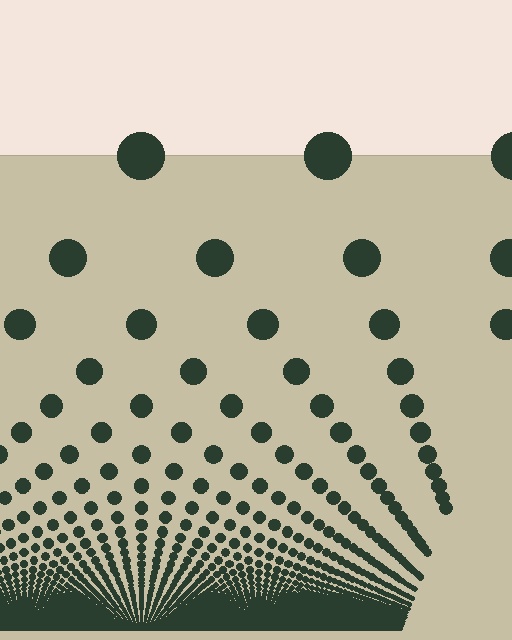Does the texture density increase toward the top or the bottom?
Density increases toward the bottom.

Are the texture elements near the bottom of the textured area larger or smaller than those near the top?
Smaller. The gradient is inverted — elements near the bottom are smaller and denser.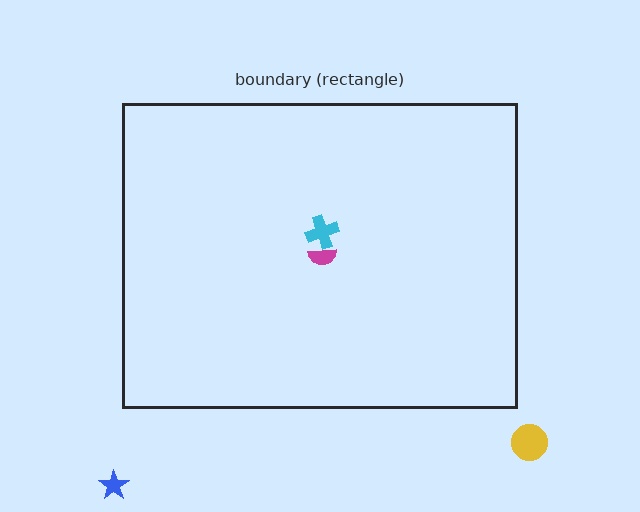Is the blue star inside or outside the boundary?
Outside.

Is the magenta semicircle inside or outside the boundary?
Inside.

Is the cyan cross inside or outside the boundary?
Inside.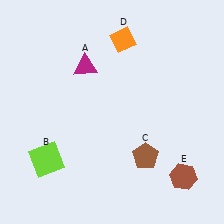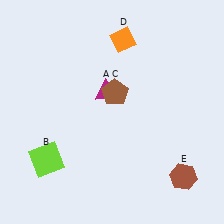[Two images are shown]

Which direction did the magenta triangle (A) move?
The magenta triangle (A) moved down.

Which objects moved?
The objects that moved are: the magenta triangle (A), the brown pentagon (C).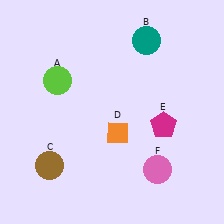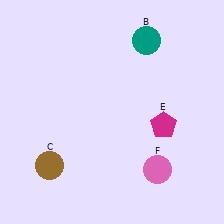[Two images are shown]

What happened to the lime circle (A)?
The lime circle (A) was removed in Image 2. It was in the top-left area of Image 1.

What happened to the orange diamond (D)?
The orange diamond (D) was removed in Image 2. It was in the bottom-right area of Image 1.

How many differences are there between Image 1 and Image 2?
There are 2 differences between the two images.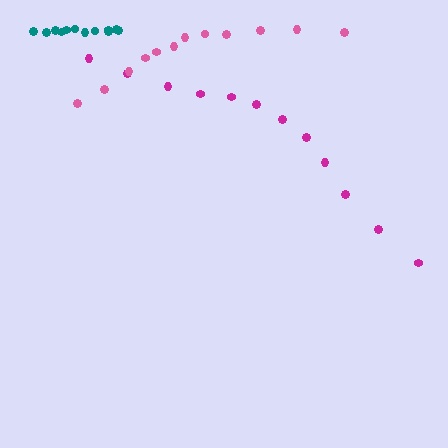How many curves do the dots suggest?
There are 3 distinct paths.